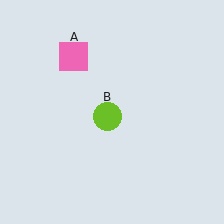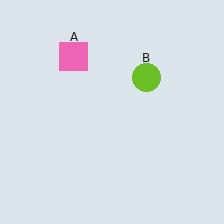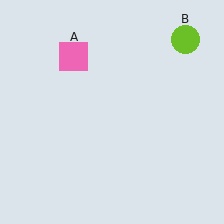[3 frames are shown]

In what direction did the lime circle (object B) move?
The lime circle (object B) moved up and to the right.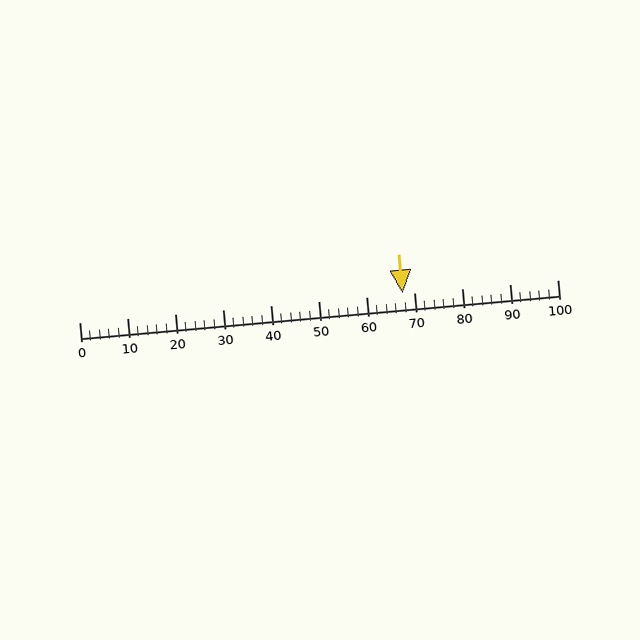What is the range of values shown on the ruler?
The ruler shows values from 0 to 100.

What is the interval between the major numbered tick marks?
The major tick marks are spaced 10 units apart.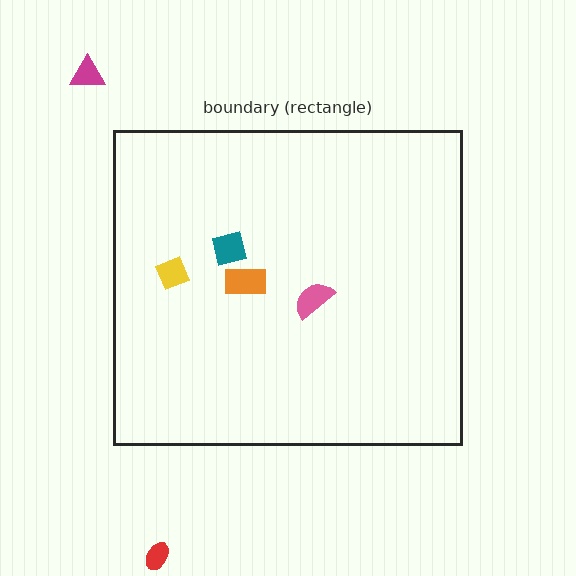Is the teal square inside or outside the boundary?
Inside.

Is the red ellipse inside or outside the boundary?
Outside.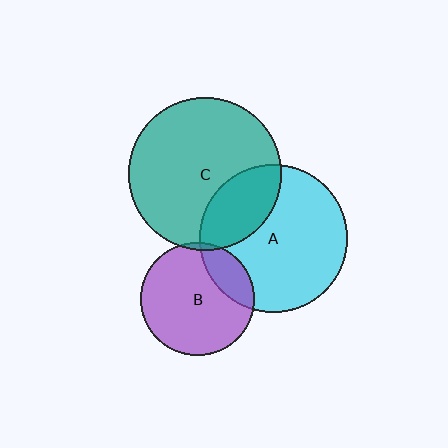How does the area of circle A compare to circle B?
Approximately 1.7 times.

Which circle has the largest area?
Circle C (teal).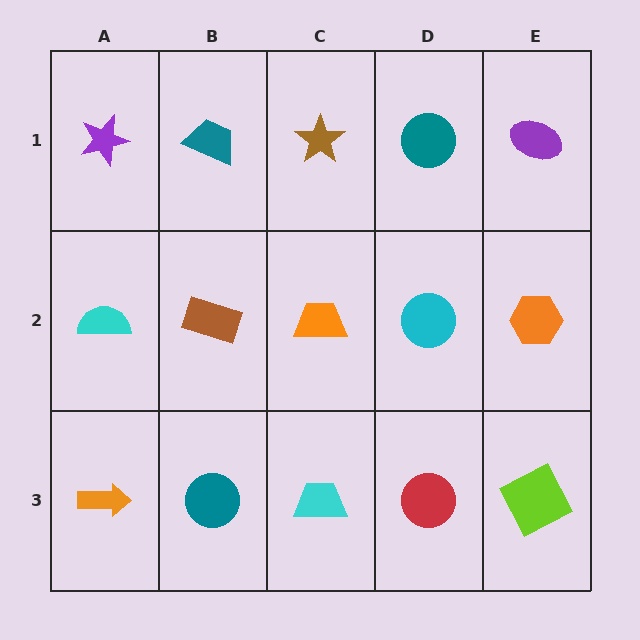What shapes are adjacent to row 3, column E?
An orange hexagon (row 2, column E), a red circle (row 3, column D).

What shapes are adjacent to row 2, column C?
A brown star (row 1, column C), a cyan trapezoid (row 3, column C), a brown rectangle (row 2, column B), a cyan circle (row 2, column D).